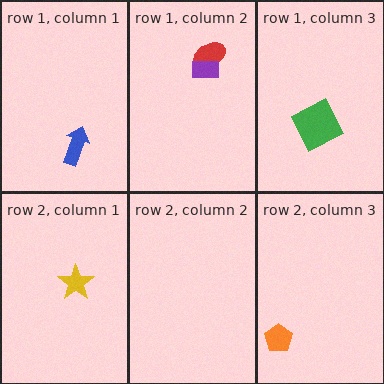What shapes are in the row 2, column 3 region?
The orange pentagon.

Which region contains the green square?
The row 1, column 3 region.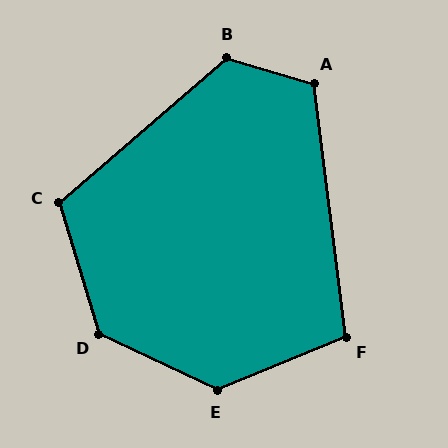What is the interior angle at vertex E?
Approximately 132 degrees (obtuse).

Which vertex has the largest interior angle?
D, at approximately 132 degrees.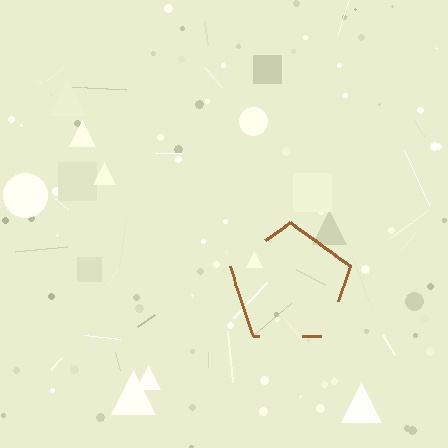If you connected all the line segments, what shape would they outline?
They would outline a pentagon.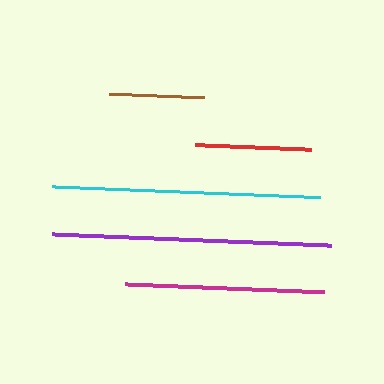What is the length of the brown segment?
The brown segment is approximately 96 pixels long.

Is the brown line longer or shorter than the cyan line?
The cyan line is longer than the brown line.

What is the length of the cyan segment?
The cyan segment is approximately 269 pixels long.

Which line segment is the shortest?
The brown line is the shortest at approximately 96 pixels.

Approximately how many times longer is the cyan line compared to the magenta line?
The cyan line is approximately 1.3 times the length of the magenta line.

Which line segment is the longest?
The purple line is the longest at approximately 279 pixels.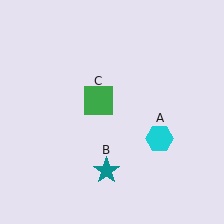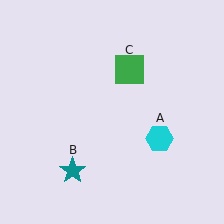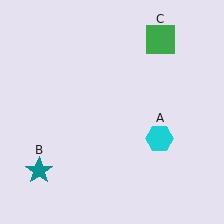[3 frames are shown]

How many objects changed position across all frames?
2 objects changed position: teal star (object B), green square (object C).